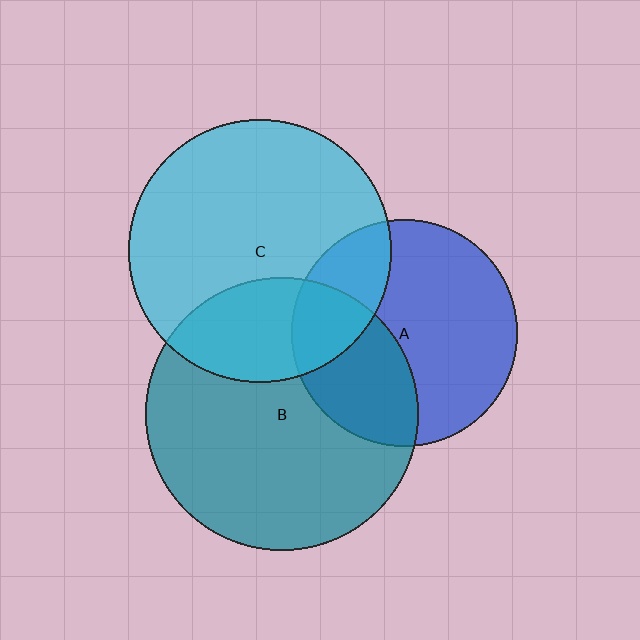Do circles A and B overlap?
Yes.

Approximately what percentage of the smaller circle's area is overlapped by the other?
Approximately 35%.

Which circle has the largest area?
Circle B (teal).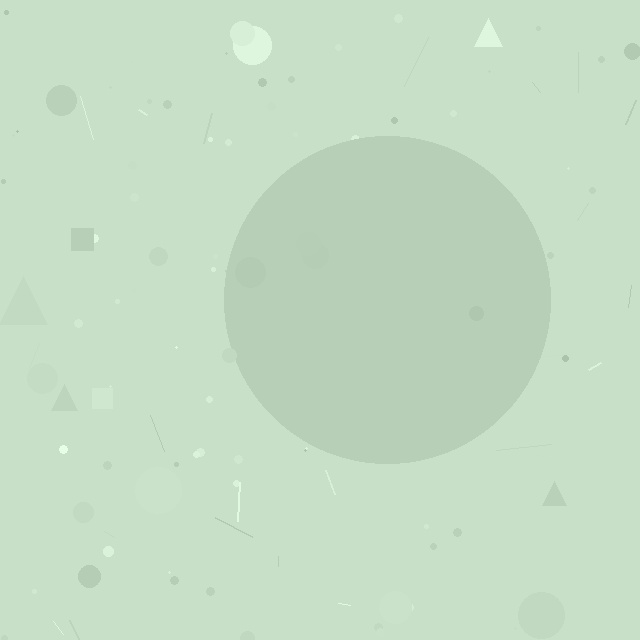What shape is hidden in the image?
A circle is hidden in the image.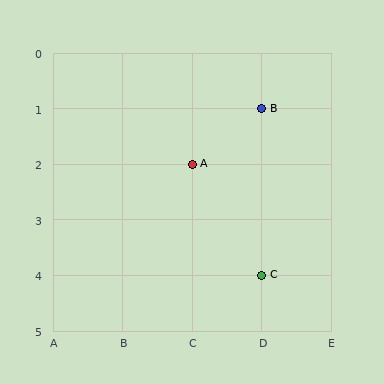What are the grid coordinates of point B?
Point B is at grid coordinates (D, 1).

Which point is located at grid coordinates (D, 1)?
Point B is at (D, 1).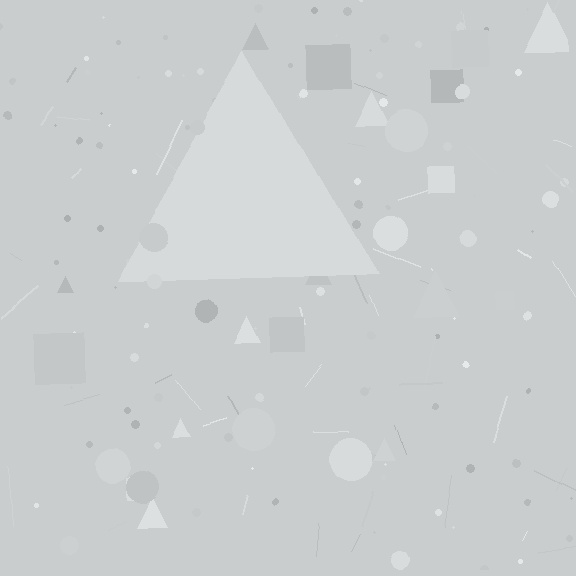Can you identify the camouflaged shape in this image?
The camouflaged shape is a triangle.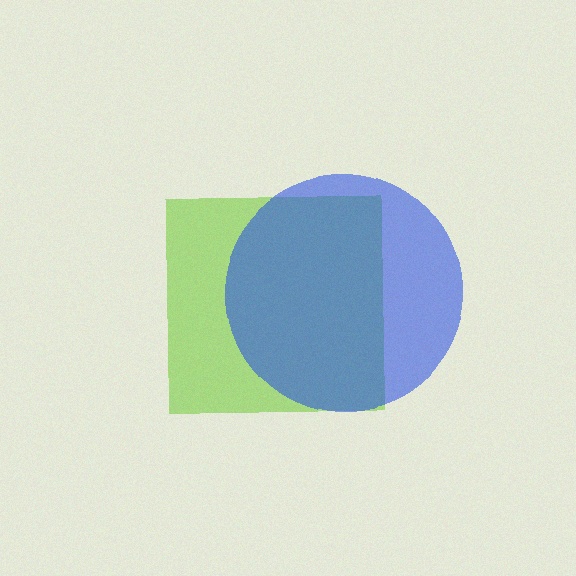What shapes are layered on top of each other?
The layered shapes are: a lime square, a blue circle.